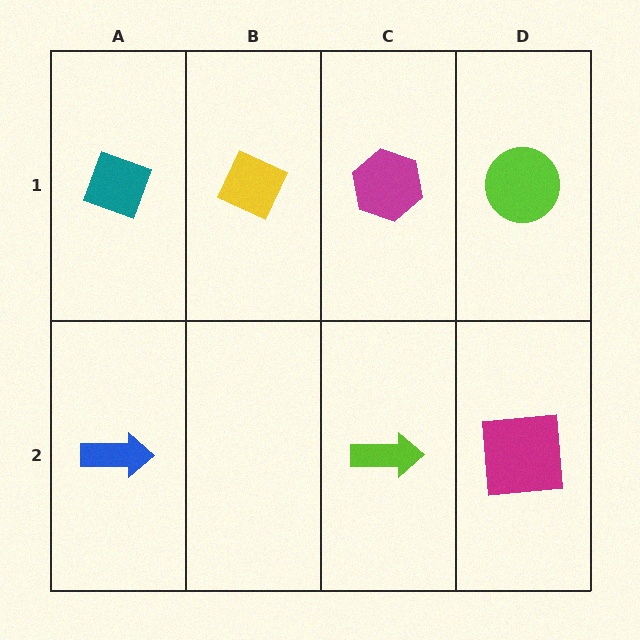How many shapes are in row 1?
4 shapes.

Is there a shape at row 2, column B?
No, that cell is empty.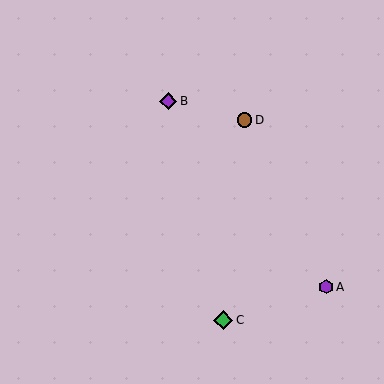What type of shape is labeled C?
Shape C is a green diamond.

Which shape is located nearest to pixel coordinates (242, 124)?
The brown circle (labeled D) at (245, 120) is nearest to that location.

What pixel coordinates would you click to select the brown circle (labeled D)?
Click at (245, 120) to select the brown circle D.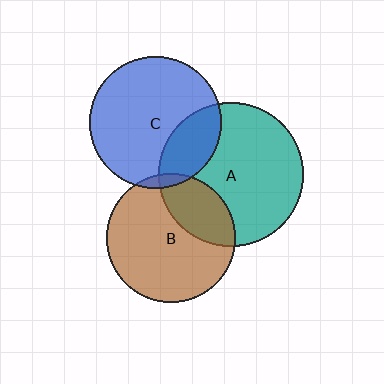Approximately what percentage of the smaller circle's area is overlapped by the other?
Approximately 25%.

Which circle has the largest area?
Circle A (teal).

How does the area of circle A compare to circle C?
Approximately 1.2 times.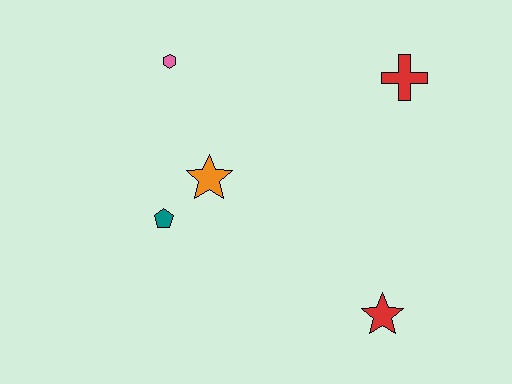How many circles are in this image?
There are no circles.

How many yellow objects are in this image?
There are no yellow objects.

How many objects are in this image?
There are 5 objects.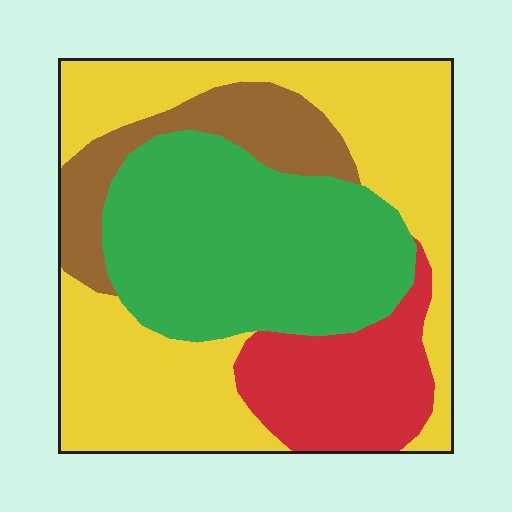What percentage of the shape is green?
Green covers about 30% of the shape.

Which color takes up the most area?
Yellow, at roughly 40%.